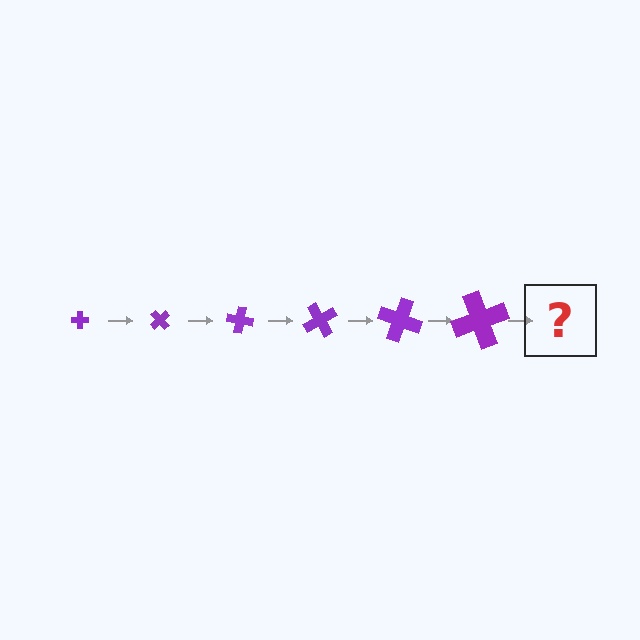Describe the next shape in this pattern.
It should be a cross, larger than the previous one and rotated 300 degrees from the start.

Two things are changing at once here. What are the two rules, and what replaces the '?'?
The two rules are that the cross grows larger each step and it rotates 50 degrees each step. The '?' should be a cross, larger than the previous one and rotated 300 degrees from the start.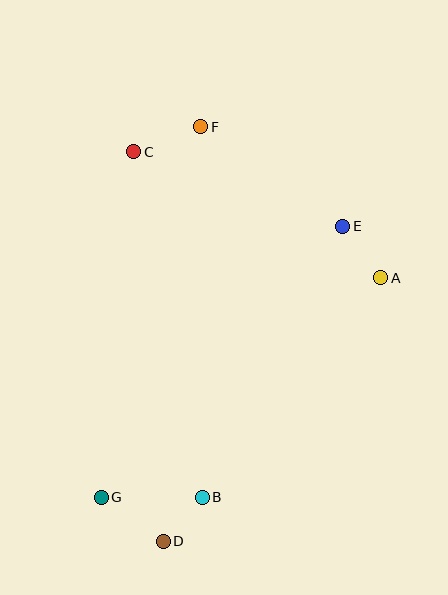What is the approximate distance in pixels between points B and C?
The distance between B and C is approximately 352 pixels.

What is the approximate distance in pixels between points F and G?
The distance between F and G is approximately 384 pixels.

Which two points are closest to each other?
Points B and D are closest to each other.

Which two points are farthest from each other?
Points D and F are farthest from each other.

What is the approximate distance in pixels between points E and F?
The distance between E and F is approximately 174 pixels.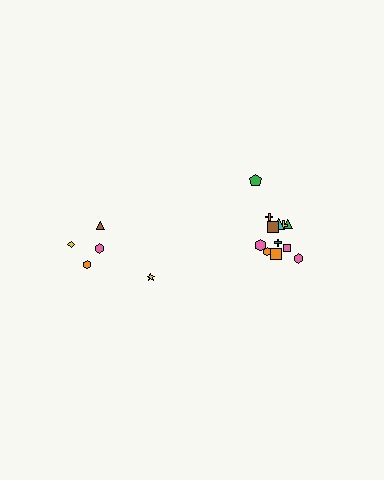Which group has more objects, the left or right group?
The right group.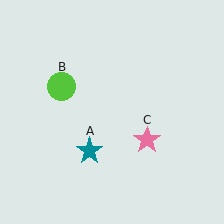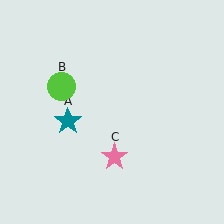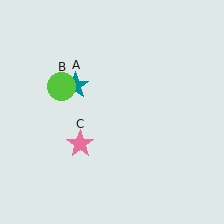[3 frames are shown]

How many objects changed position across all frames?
2 objects changed position: teal star (object A), pink star (object C).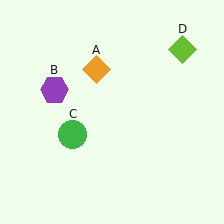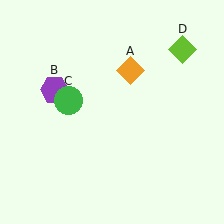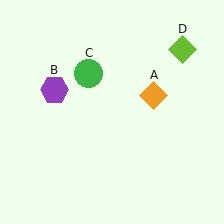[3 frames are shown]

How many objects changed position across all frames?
2 objects changed position: orange diamond (object A), green circle (object C).